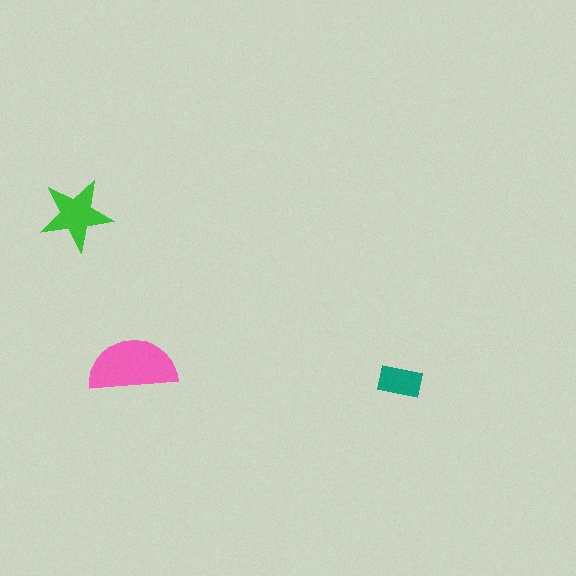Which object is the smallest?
The teal rectangle.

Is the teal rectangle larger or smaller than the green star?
Smaller.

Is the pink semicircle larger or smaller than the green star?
Larger.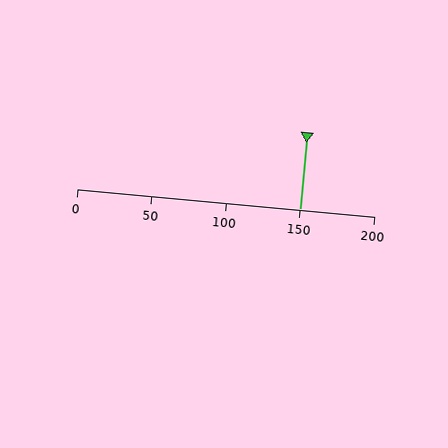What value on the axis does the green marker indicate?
The marker indicates approximately 150.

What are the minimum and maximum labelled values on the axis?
The axis runs from 0 to 200.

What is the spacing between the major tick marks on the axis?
The major ticks are spaced 50 apart.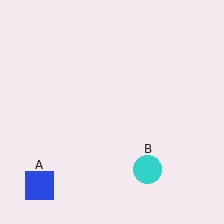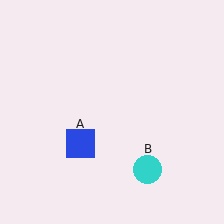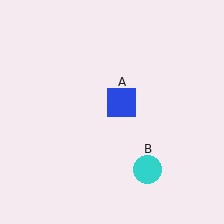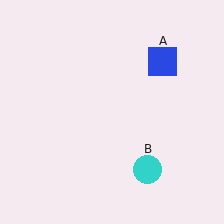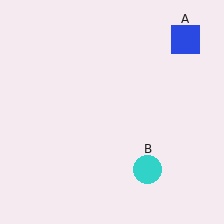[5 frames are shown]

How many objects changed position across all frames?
1 object changed position: blue square (object A).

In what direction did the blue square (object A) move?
The blue square (object A) moved up and to the right.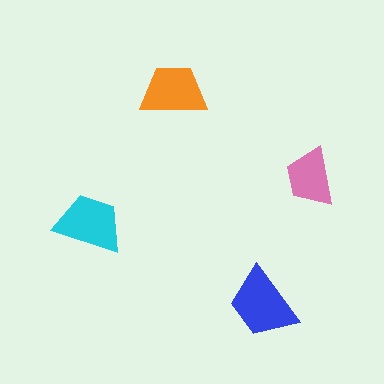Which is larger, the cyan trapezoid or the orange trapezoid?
The cyan one.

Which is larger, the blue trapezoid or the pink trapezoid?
The blue one.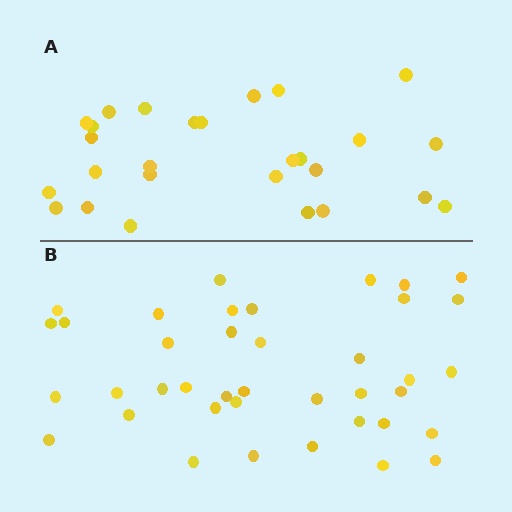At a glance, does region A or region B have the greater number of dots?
Region B (the bottom region) has more dots.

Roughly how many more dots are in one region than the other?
Region B has roughly 12 or so more dots than region A.